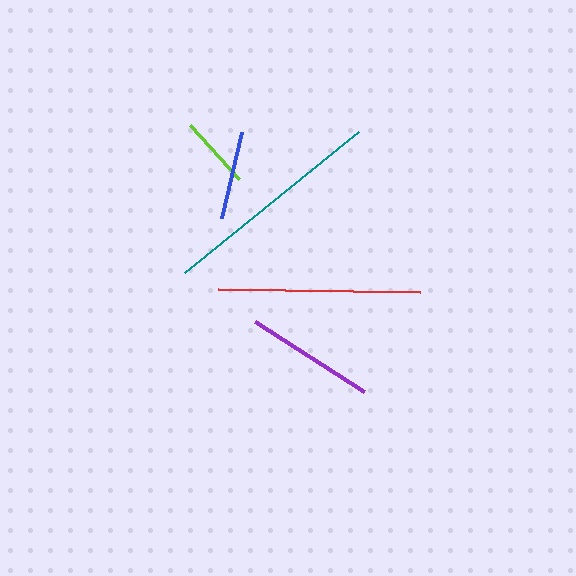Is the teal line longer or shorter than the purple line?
The teal line is longer than the purple line.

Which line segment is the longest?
The teal line is the longest at approximately 224 pixels.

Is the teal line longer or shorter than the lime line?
The teal line is longer than the lime line.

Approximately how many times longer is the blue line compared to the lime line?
The blue line is approximately 1.2 times the length of the lime line.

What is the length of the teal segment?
The teal segment is approximately 224 pixels long.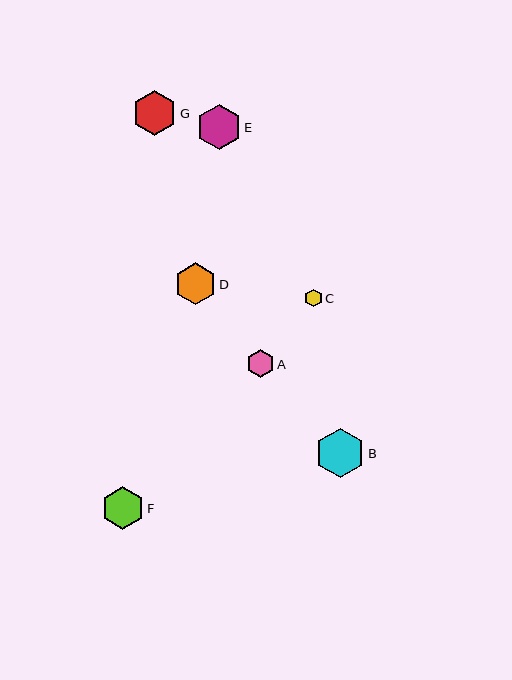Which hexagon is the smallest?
Hexagon C is the smallest with a size of approximately 18 pixels.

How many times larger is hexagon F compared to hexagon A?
Hexagon F is approximately 1.5 times the size of hexagon A.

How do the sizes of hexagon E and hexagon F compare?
Hexagon E and hexagon F are approximately the same size.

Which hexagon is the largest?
Hexagon B is the largest with a size of approximately 49 pixels.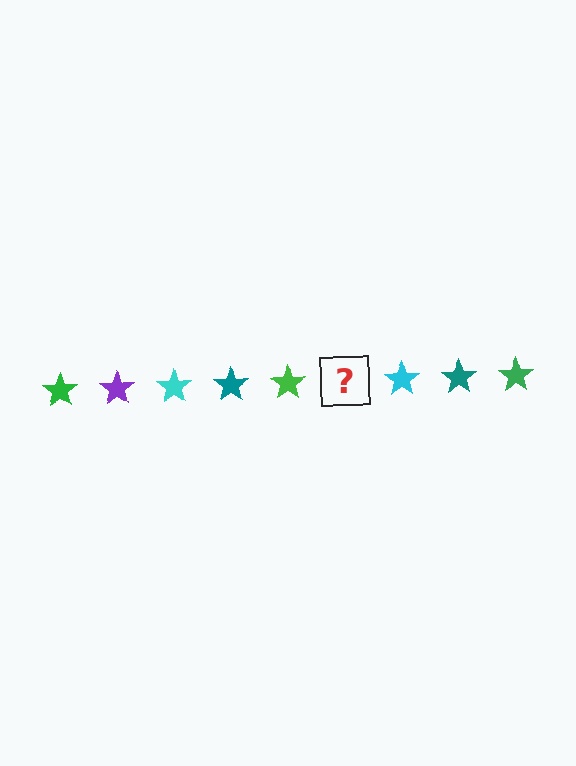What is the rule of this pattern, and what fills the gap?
The rule is that the pattern cycles through green, purple, cyan, teal stars. The gap should be filled with a purple star.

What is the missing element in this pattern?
The missing element is a purple star.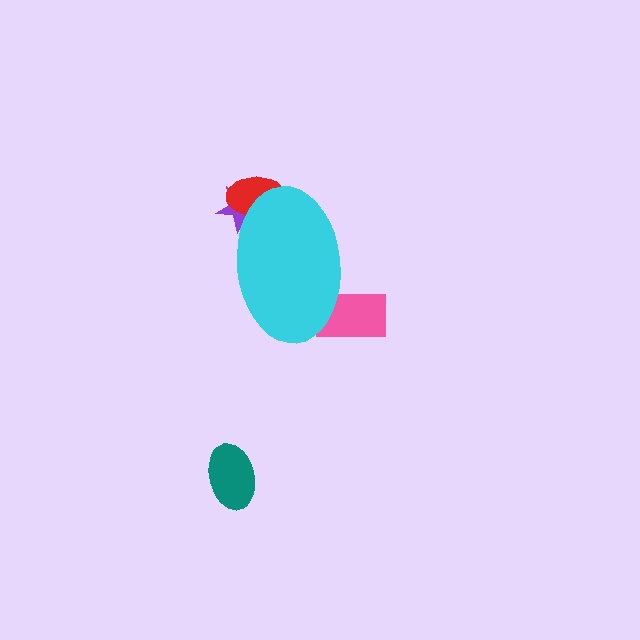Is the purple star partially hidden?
Yes, the purple star is partially hidden behind the cyan ellipse.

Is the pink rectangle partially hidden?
Yes, the pink rectangle is partially hidden behind the cyan ellipse.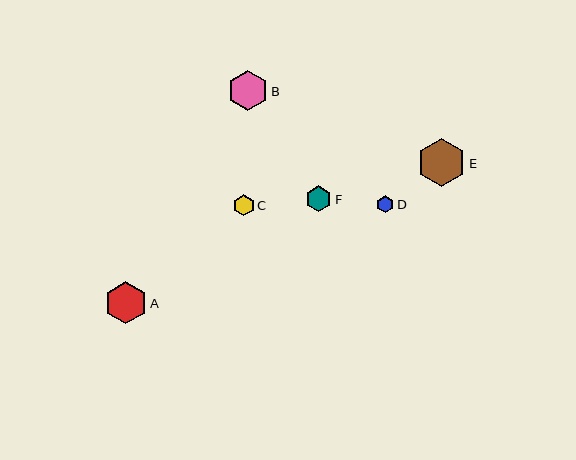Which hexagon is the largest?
Hexagon E is the largest with a size of approximately 49 pixels.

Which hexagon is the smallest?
Hexagon D is the smallest with a size of approximately 17 pixels.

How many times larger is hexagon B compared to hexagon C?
Hexagon B is approximately 1.9 times the size of hexagon C.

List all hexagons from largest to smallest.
From largest to smallest: E, A, B, F, C, D.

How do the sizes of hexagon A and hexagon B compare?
Hexagon A and hexagon B are approximately the same size.